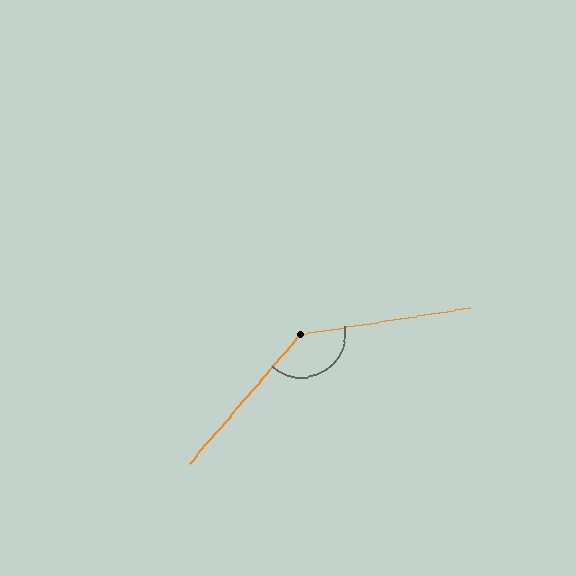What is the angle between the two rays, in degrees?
Approximately 139 degrees.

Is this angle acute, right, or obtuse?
It is obtuse.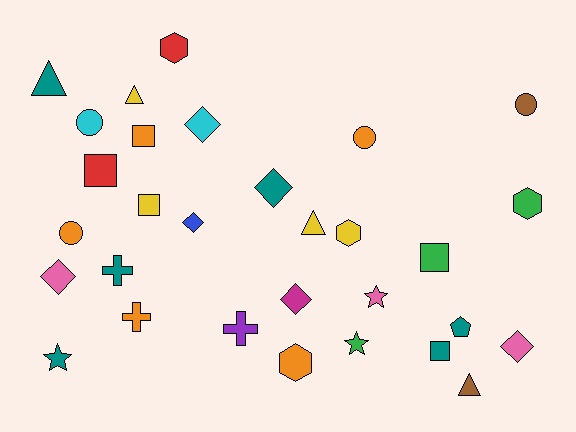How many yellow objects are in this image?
There are 4 yellow objects.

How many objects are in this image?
There are 30 objects.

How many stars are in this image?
There are 3 stars.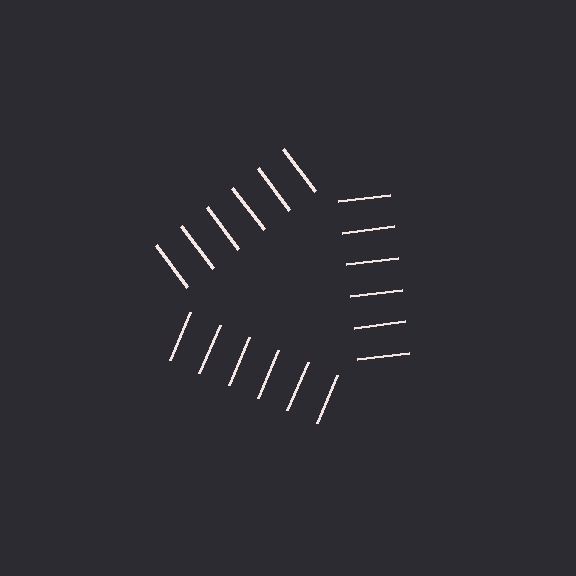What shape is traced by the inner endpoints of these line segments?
An illusory triangle — the line segments terminate on its edges but no continuous stroke is drawn.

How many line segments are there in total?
18 — 6 along each of the 3 edges.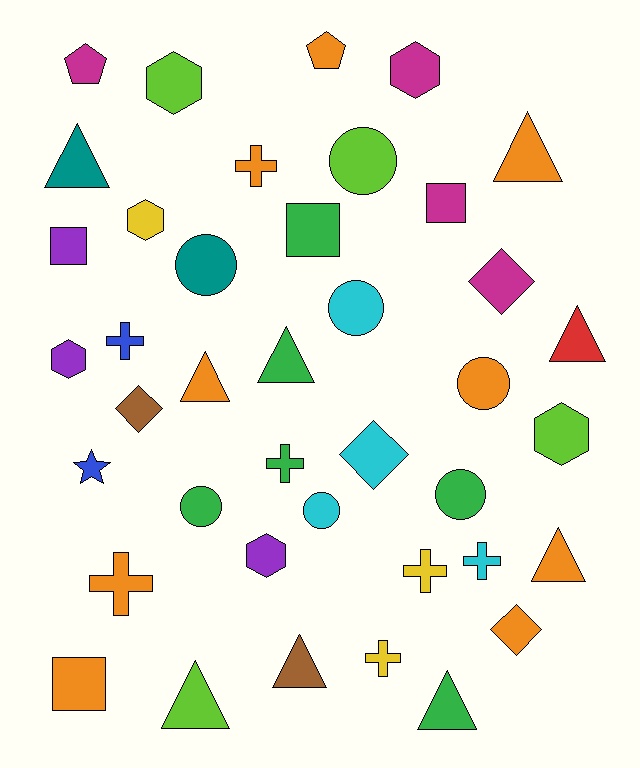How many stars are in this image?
There is 1 star.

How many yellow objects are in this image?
There are 3 yellow objects.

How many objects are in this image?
There are 40 objects.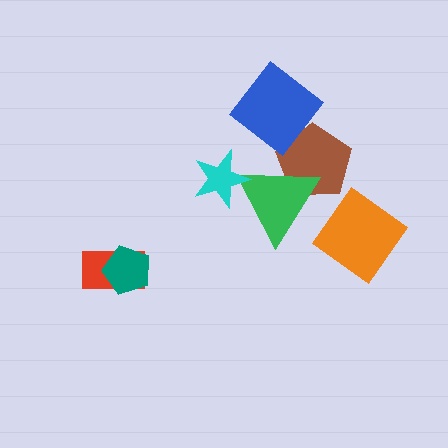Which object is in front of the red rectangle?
The teal pentagon is in front of the red rectangle.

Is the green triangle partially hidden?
Yes, it is partially covered by another shape.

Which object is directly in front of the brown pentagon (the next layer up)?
The green triangle is directly in front of the brown pentagon.